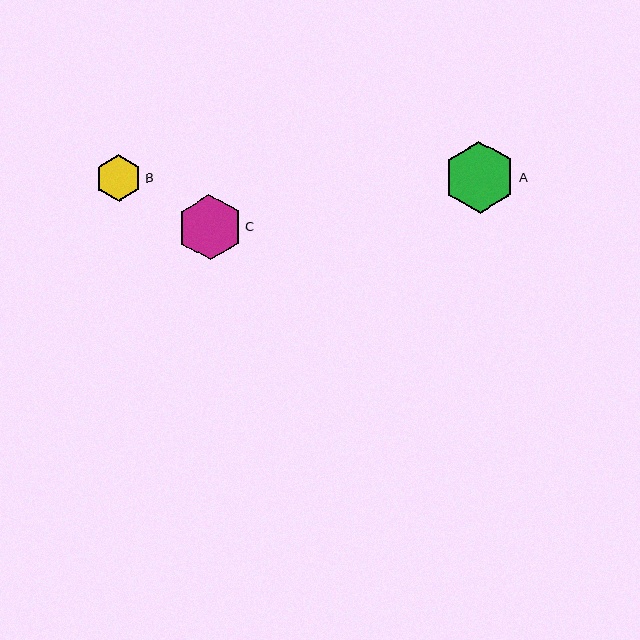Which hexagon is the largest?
Hexagon A is the largest with a size of approximately 72 pixels.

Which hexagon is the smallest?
Hexagon B is the smallest with a size of approximately 46 pixels.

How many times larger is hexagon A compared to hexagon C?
Hexagon A is approximately 1.1 times the size of hexagon C.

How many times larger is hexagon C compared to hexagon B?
Hexagon C is approximately 1.4 times the size of hexagon B.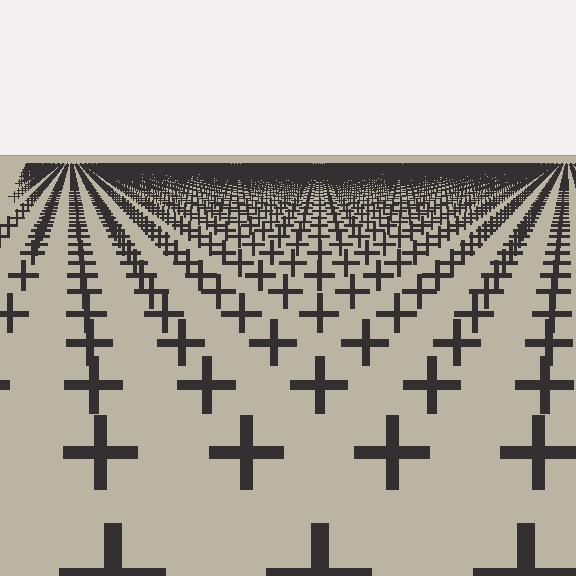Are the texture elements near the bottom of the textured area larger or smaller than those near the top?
Larger. Near the bottom, elements are closer to the viewer and appear at a bigger on-screen size.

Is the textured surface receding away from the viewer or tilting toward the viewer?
The surface is receding away from the viewer. Texture elements get smaller and denser toward the top.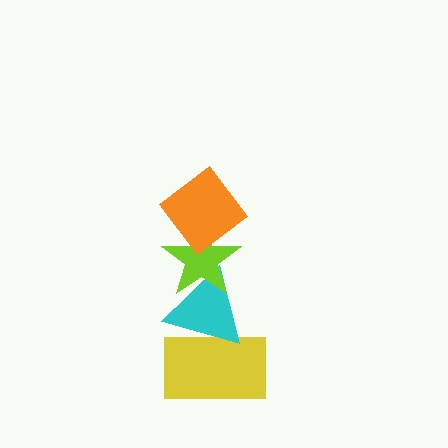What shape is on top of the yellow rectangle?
The cyan triangle is on top of the yellow rectangle.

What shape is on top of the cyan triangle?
The lime star is on top of the cyan triangle.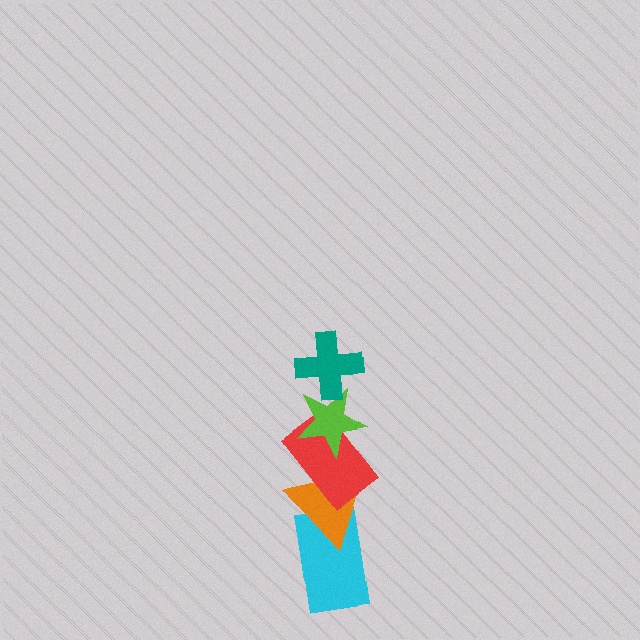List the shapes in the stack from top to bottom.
From top to bottom: the teal cross, the lime star, the red rectangle, the orange triangle, the cyan rectangle.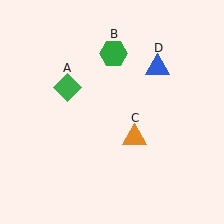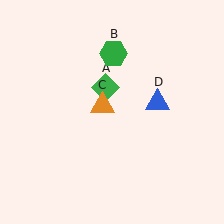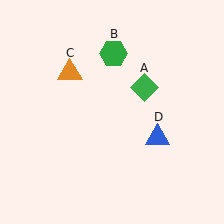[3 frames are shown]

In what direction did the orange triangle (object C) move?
The orange triangle (object C) moved up and to the left.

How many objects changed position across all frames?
3 objects changed position: green diamond (object A), orange triangle (object C), blue triangle (object D).